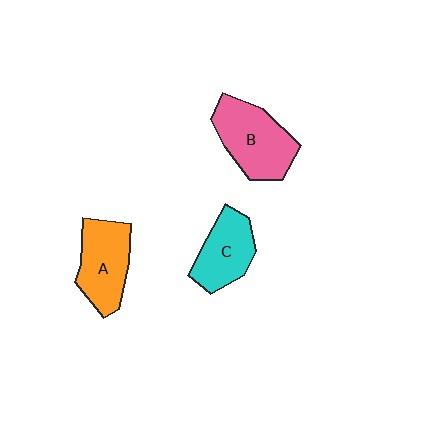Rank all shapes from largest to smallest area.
From largest to smallest: B (pink), A (orange), C (cyan).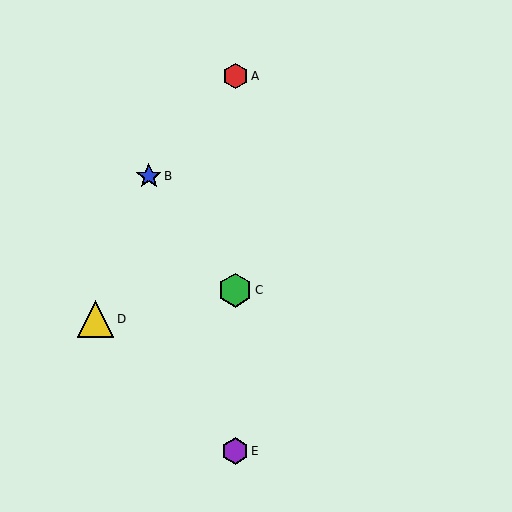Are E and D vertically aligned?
No, E is at x≈235 and D is at x≈96.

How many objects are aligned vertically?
3 objects (A, C, E) are aligned vertically.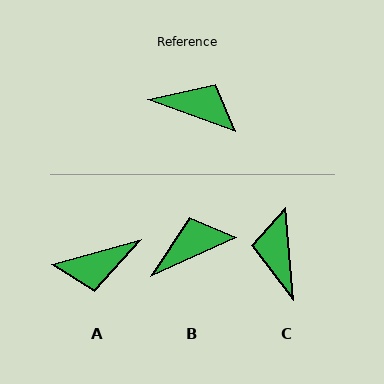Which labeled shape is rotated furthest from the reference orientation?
A, about 144 degrees away.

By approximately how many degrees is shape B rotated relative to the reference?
Approximately 44 degrees counter-clockwise.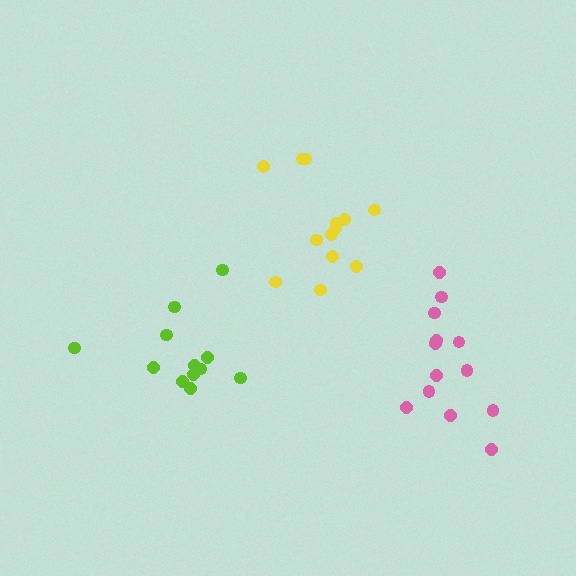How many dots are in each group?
Group 1: 13 dots, Group 2: 12 dots, Group 3: 13 dots (38 total).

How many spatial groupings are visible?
There are 3 spatial groupings.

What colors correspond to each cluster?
The clusters are colored: yellow, lime, pink.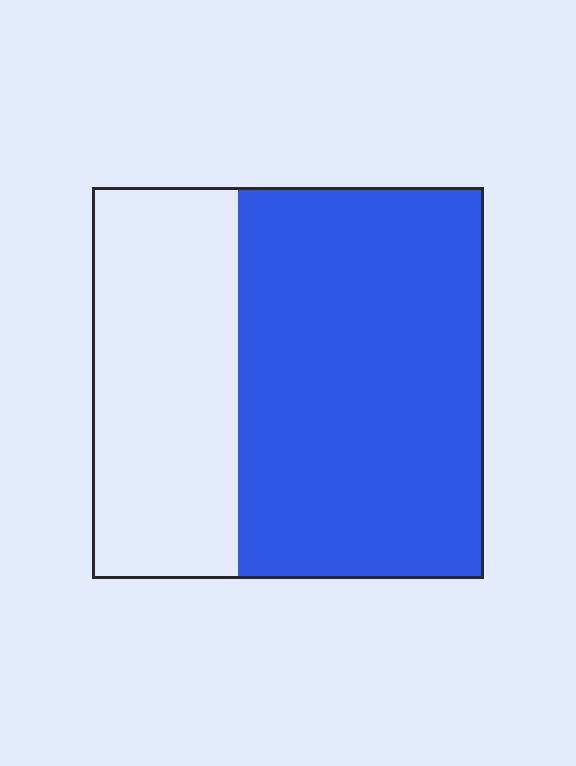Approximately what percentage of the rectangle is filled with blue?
Approximately 65%.